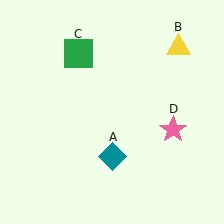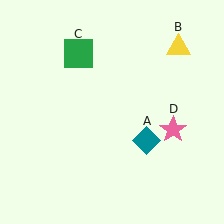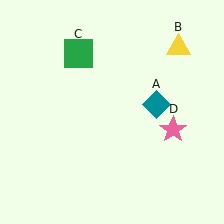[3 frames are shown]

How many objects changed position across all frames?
1 object changed position: teal diamond (object A).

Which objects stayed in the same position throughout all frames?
Yellow triangle (object B) and green square (object C) and pink star (object D) remained stationary.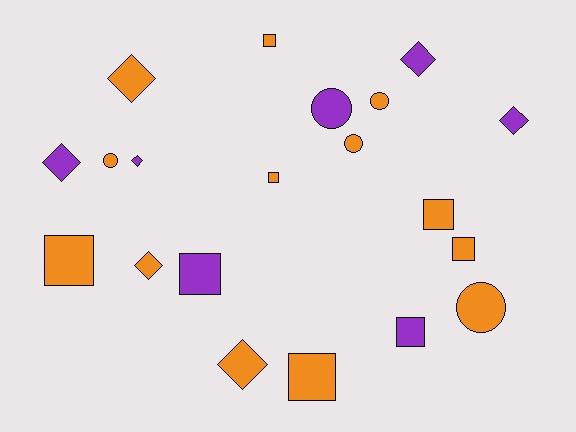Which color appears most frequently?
Orange, with 13 objects.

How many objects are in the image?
There are 20 objects.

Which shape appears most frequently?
Square, with 8 objects.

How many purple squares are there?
There are 2 purple squares.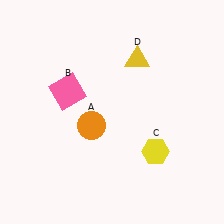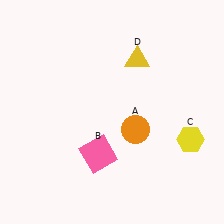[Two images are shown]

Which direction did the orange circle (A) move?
The orange circle (A) moved right.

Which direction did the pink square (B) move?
The pink square (B) moved down.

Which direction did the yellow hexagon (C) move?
The yellow hexagon (C) moved right.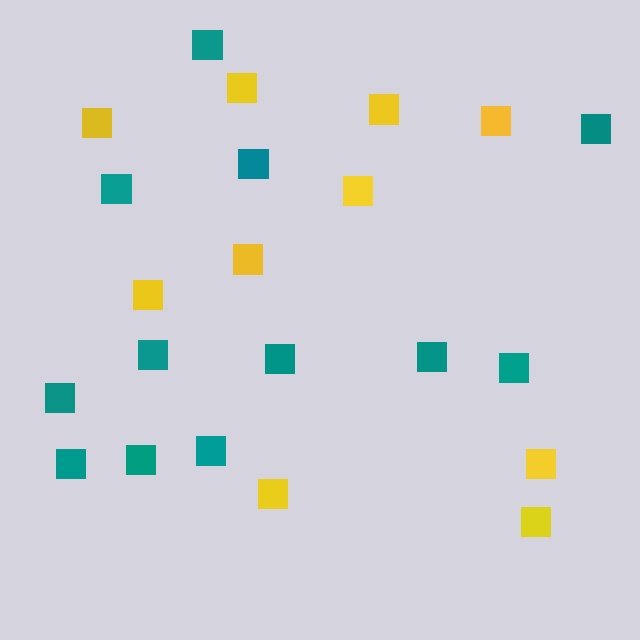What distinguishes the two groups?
There are 2 groups: one group of teal squares (12) and one group of yellow squares (10).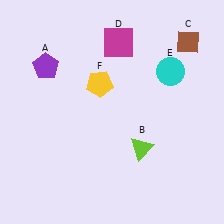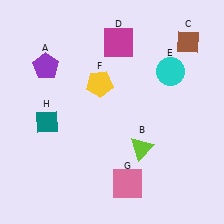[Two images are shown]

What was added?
A pink square (G), a teal diamond (H) were added in Image 2.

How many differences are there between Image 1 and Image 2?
There are 2 differences between the two images.